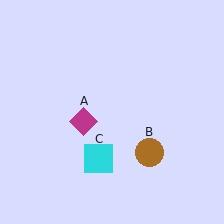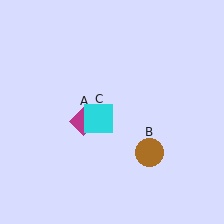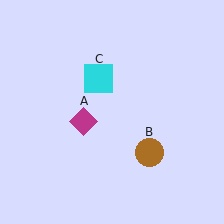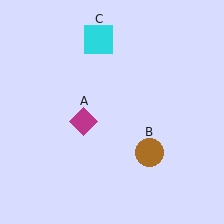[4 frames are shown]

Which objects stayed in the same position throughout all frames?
Magenta diamond (object A) and brown circle (object B) remained stationary.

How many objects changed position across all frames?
1 object changed position: cyan square (object C).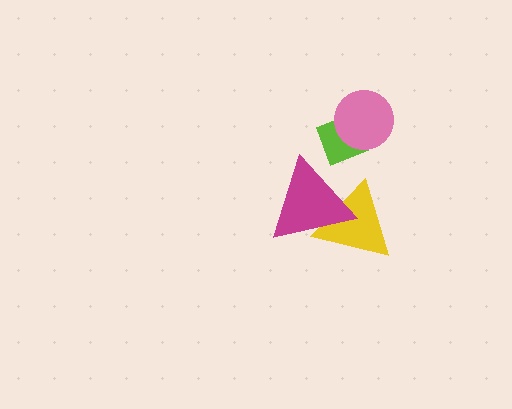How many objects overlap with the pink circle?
1 object overlaps with the pink circle.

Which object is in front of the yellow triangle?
The magenta triangle is in front of the yellow triangle.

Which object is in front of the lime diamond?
The pink circle is in front of the lime diamond.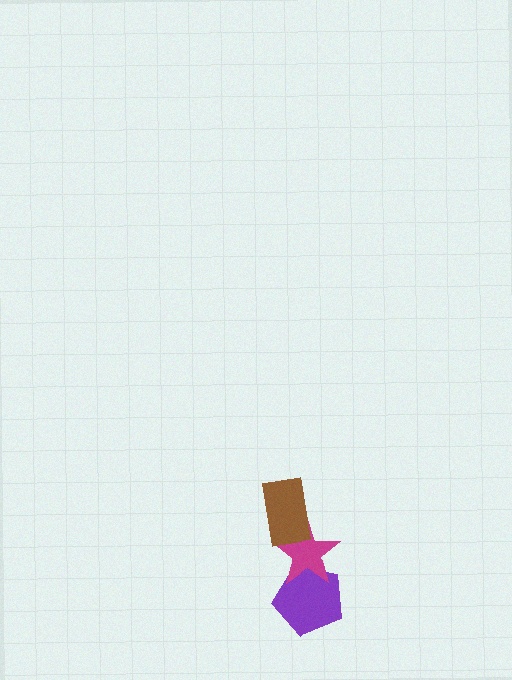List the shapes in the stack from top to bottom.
From top to bottom: the brown rectangle, the magenta star, the purple pentagon.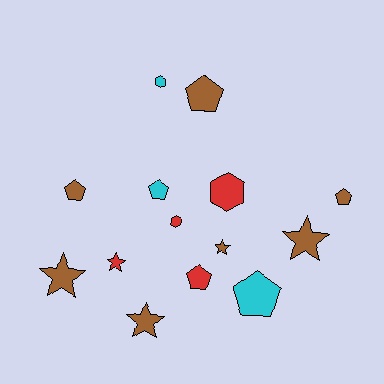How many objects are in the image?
There are 14 objects.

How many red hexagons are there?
There are 2 red hexagons.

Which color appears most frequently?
Brown, with 7 objects.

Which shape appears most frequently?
Pentagon, with 6 objects.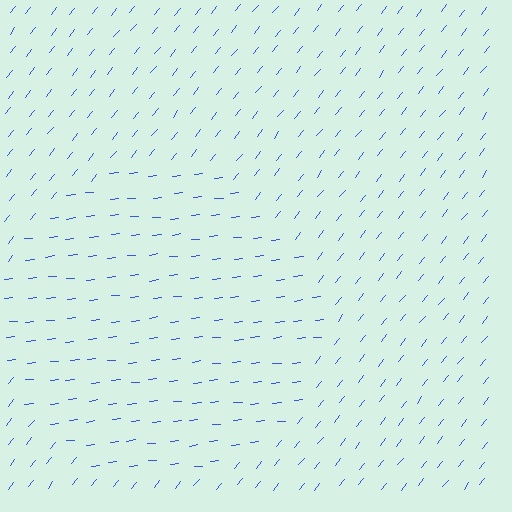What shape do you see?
I see a circle.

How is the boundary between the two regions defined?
The boundary is defined purely by a change in line orientation (approximately 45 degrees difference). All lines are the same color and thickness.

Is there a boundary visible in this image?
Yes, there is a texture boundary formed by a change in line orientation.